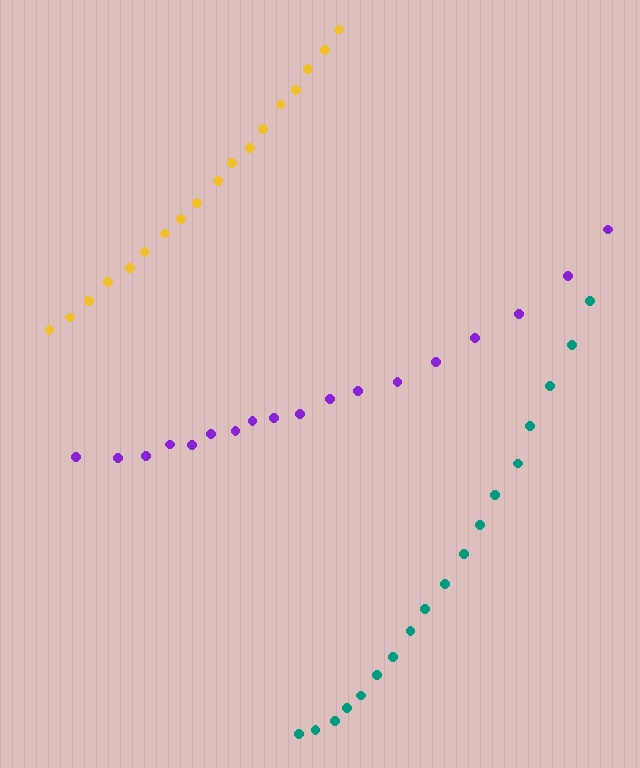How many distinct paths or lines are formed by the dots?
There are 3 distinct paths.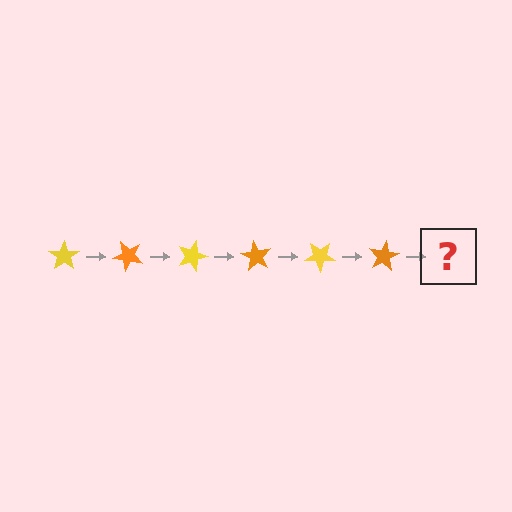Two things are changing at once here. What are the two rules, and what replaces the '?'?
The two rules are that it rotates 45 degrees each step and the color cycles through yellow and orange. The '?' should be a yellow star, rotated 270 degrees from the start.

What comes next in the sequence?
The next element should be a yellow star, rotated 270 degrees from the start.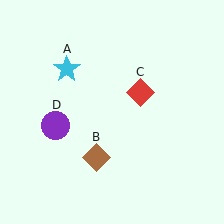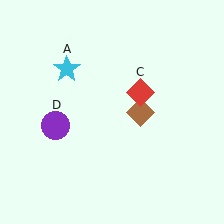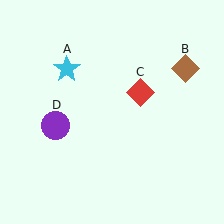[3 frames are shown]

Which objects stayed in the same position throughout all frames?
Cyan star (object A) and red diamond (object C) and purple circle (object D) remained stationary.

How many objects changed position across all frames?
1 object changed position: brown diamond (object B).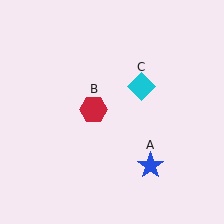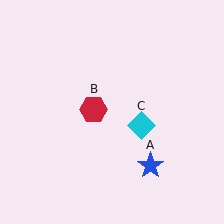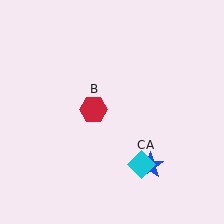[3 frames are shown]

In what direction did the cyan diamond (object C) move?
The cyan diamond (object C) moved down.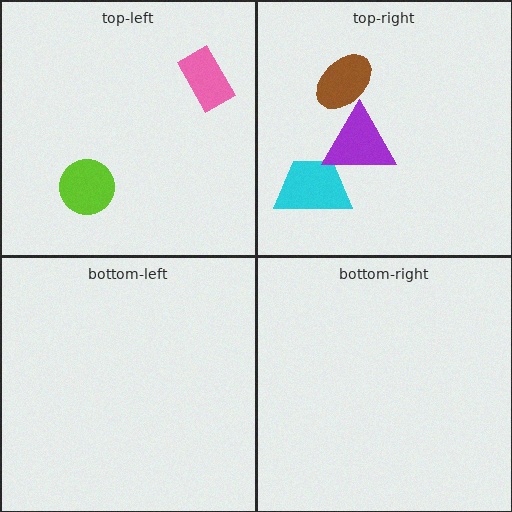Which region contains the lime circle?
The top-left region.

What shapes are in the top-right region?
The cyan trapezoid, the purple triangle, the brown ellipse.